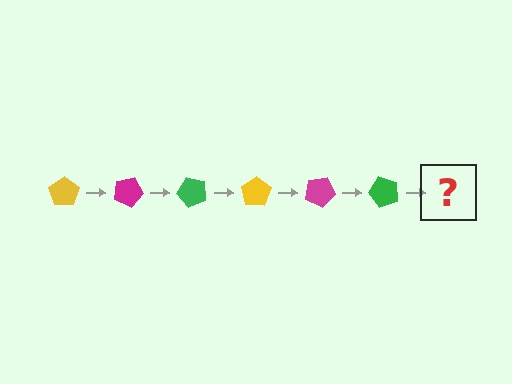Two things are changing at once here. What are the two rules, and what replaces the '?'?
The two rules are that it rotates 25 degrees each step and the color cycles through yellow, magenta, and green. The '?' should be a yellow pentagon, rotated 150 degrees from the start.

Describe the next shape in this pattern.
It should be a yellow pentagon, rotated 150 degrees from the start.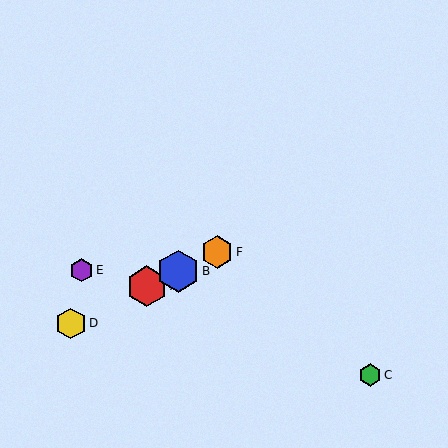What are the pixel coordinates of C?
Object C is at (370, 375).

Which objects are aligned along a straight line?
Objects A, B, D, F are aligned along a straight line.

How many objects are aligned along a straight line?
4 objects (A, B, D, F) are aligned along a straight line.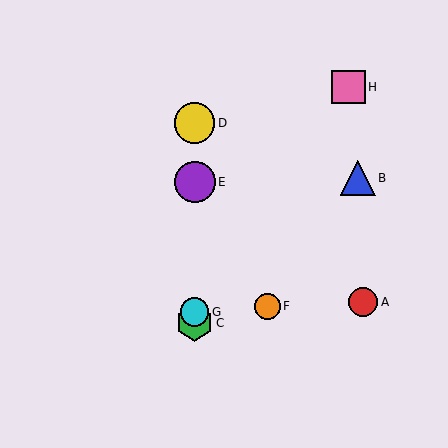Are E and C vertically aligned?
Yes, both are at x≈195.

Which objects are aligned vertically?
Objects C, D, E, G are aligned vertically.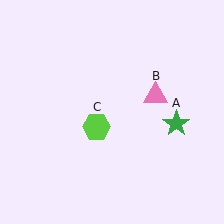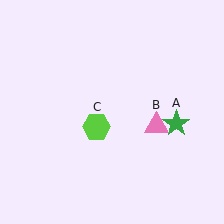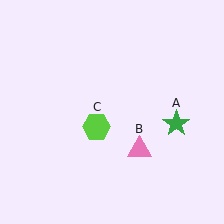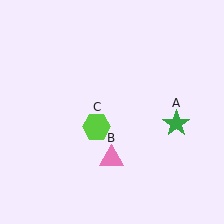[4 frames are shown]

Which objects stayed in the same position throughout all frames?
Green star (object A) and lime hexagon (object C) remained stationary.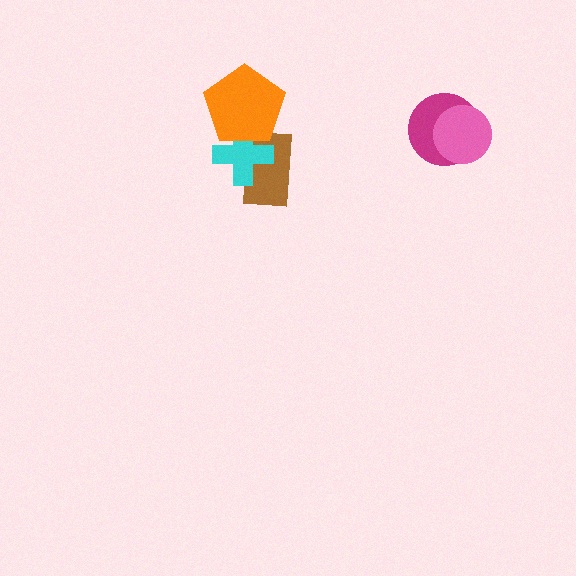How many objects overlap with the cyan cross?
2 objects overlap with the cyan cross.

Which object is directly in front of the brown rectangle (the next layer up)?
The cyan cross is directly in front of the brown rectangle.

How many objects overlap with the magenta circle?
1 object overlaps with the magenta circle.